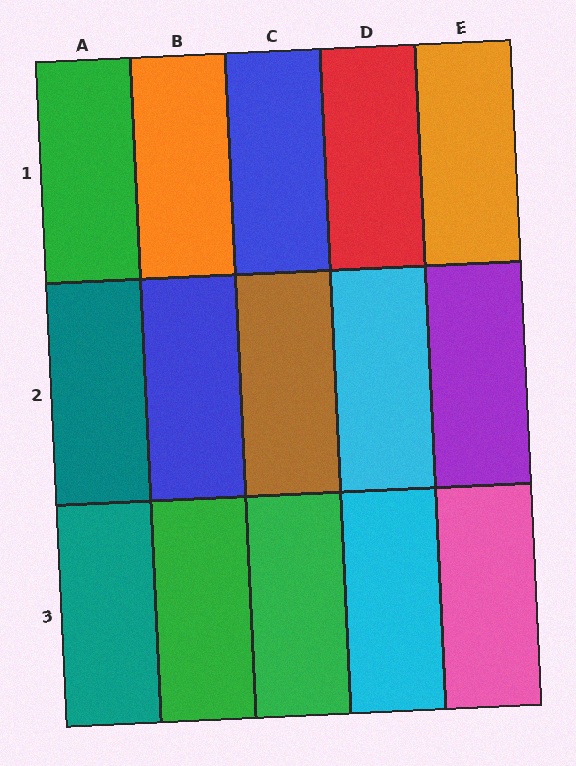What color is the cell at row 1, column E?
Orange.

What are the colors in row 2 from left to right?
Teal, blue, brown, cyan, purple.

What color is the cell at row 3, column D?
Cyan.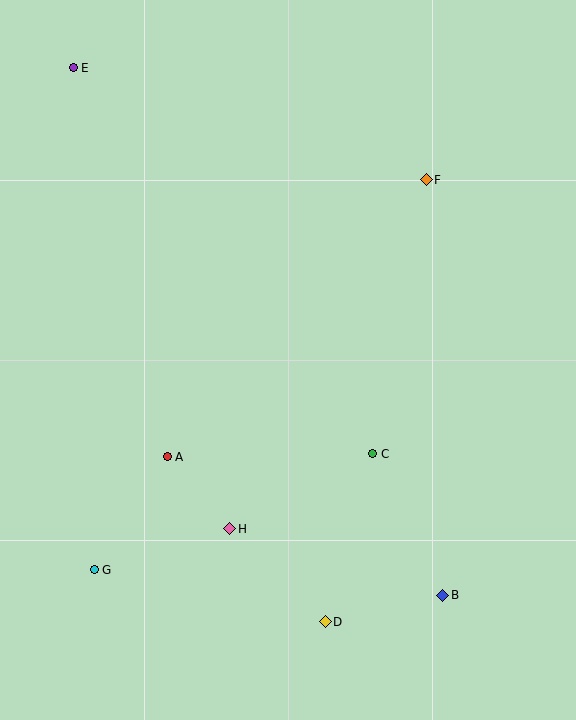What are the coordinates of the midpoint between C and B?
The midpoint between C and B is at (408, 525).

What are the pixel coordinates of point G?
Point G is at (94, 570).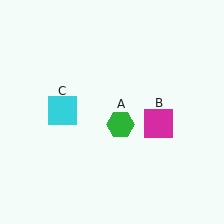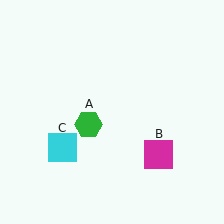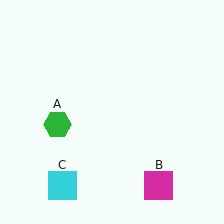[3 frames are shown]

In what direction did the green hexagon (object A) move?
The green hexagon (object A) moved left.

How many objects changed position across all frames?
3 objects changed position: green hexagon (object A), magenta square (object B), cyan square (object C).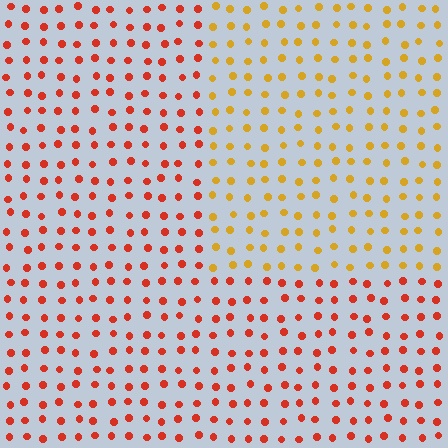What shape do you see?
I see a rectangle.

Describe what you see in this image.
The image is filled with small red elements in a uniform arrangement. A rectangle-shaped region is visible where the elements are tinted to a slightly different hue, forming a subtle color boundary.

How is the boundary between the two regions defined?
The boundary is defined purely by a slight shift in hue (about 38 degrees). Spacing, size, and orientation are identical on both sides.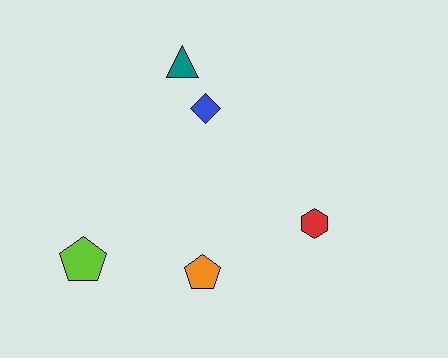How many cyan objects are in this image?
There are no cyan objects.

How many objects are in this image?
There are 5 objects.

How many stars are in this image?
There are no stars.